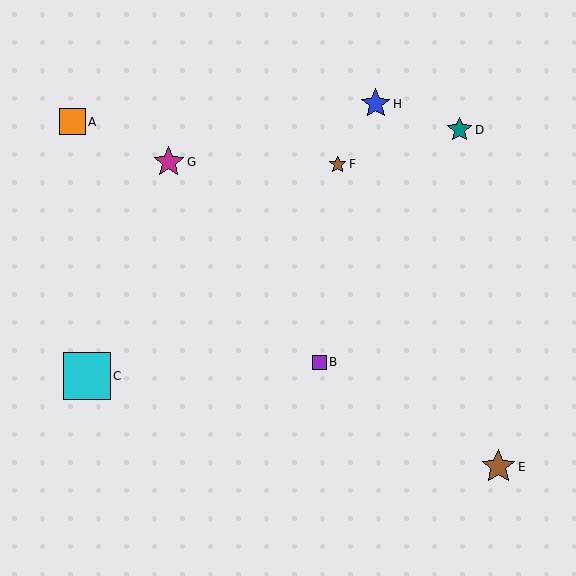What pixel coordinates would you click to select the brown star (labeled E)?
Click at (498, 467) to select the brown star E.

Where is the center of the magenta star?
The center of the magenta star is at (169, 162).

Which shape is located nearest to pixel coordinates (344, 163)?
The brown star (labeled F) at (338, 164) is nearest to that location.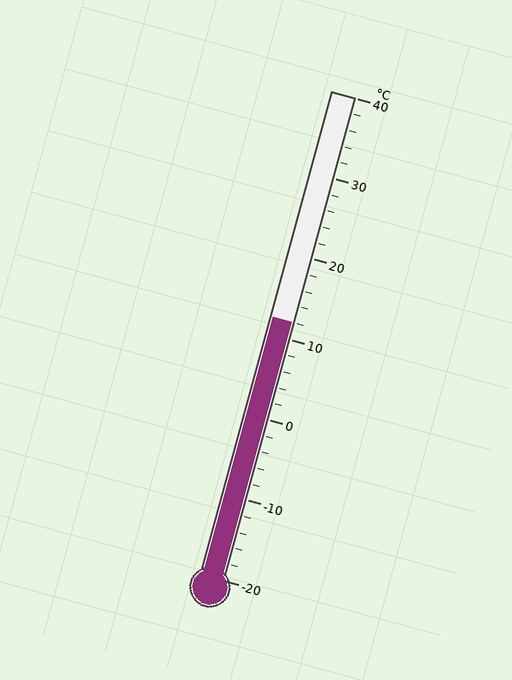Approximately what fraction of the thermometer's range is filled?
The thermometer is filled to approximately 55% of its range.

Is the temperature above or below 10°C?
The temperature is above 10°C.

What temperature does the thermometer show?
The thermometer shows approximately 12°C.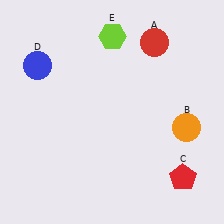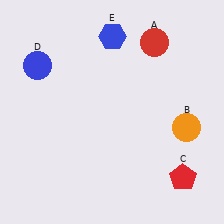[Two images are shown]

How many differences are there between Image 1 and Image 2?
There is 1 difference between the two images.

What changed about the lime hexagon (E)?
In Image 1, E is lime. In Image 2, it changed to blue.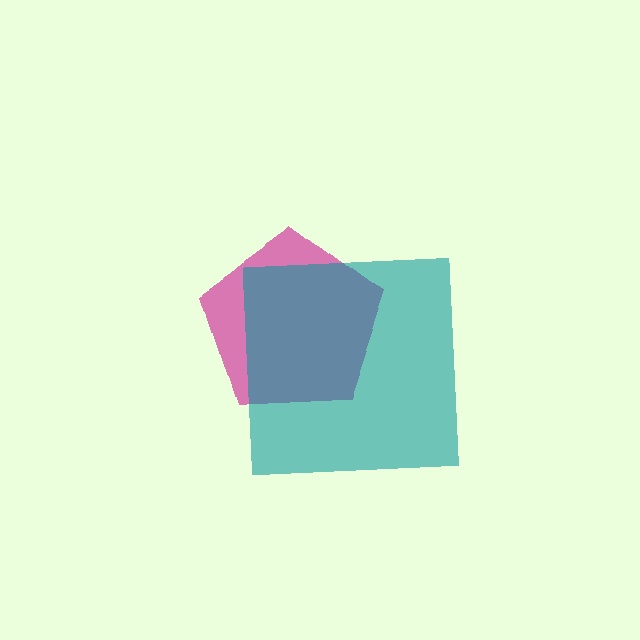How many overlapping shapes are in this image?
There are 2 overlapping shapes in the image.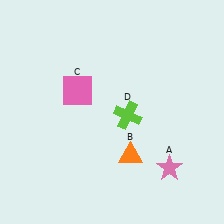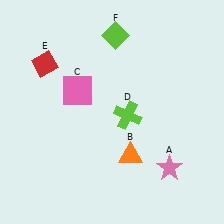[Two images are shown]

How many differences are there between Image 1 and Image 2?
There are 2 differences between the two images.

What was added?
A red diamond (E), a lime diamond (F) were added in Image 2.